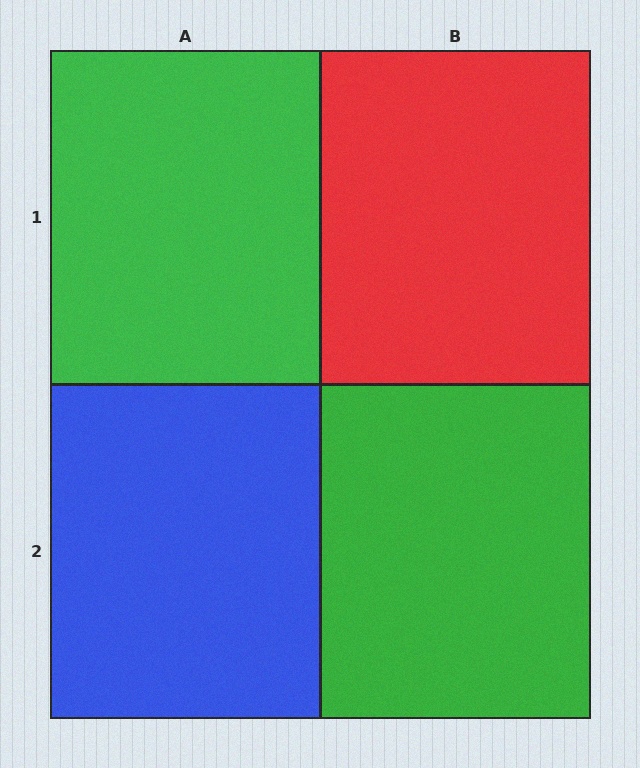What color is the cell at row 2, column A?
Blue.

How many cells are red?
1 cell is red.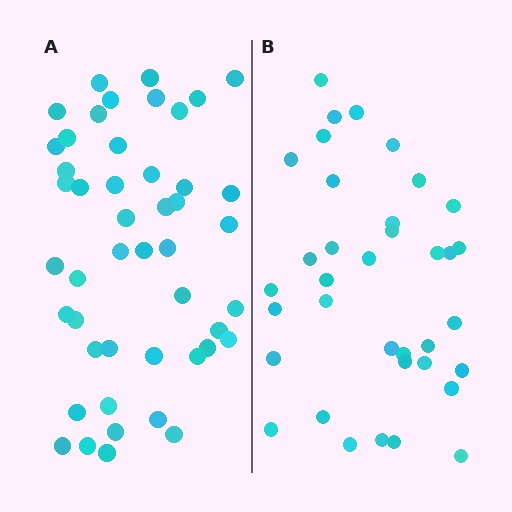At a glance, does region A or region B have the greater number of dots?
Region A (the left region) has more dots.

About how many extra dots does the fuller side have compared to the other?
Region A has roughly 12 or so more dots than region B.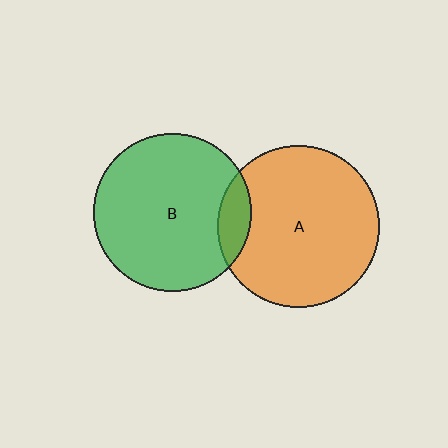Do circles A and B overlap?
Yes.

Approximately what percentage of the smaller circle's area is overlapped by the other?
Approximately 10%.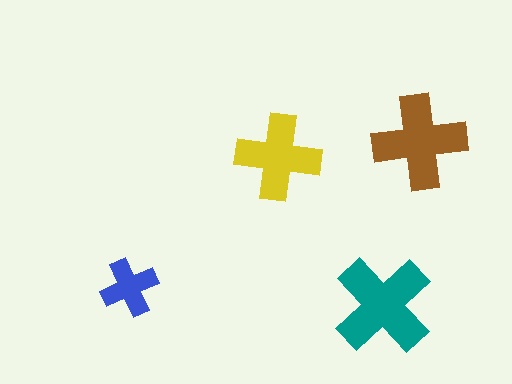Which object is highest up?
The brown cross is topmost.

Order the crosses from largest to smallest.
the teal one, the brown one, the yellow one, the blue one.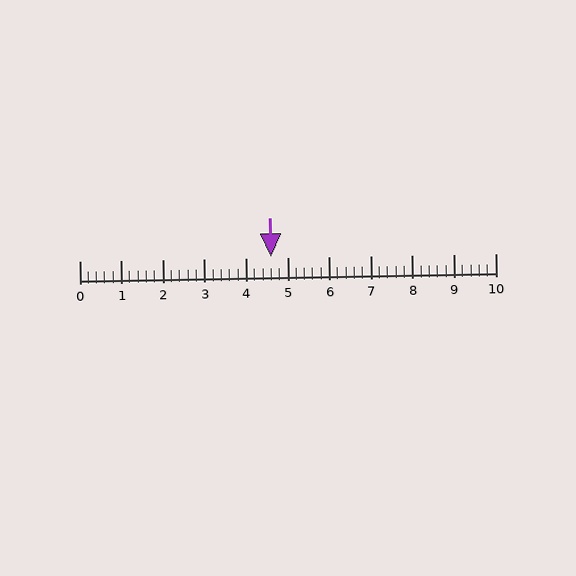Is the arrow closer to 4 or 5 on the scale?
The arrow is closer to 5.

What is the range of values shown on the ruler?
The ruler shows values from 0 to 10.